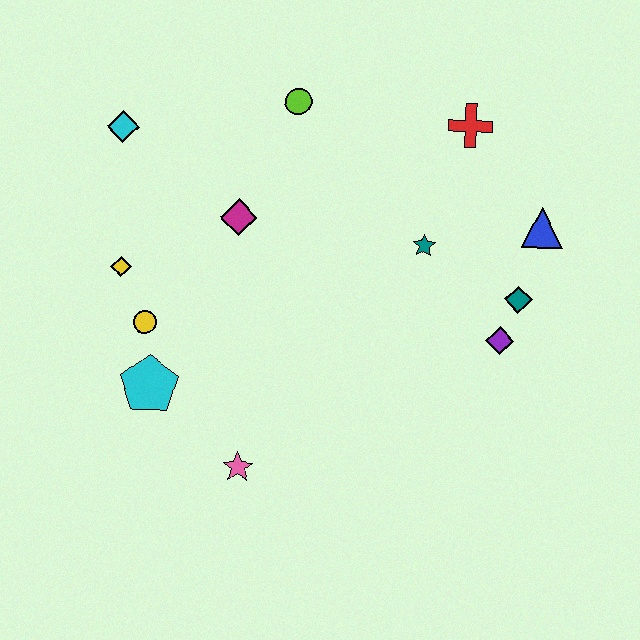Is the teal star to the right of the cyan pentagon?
Yes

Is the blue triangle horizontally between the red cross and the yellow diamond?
No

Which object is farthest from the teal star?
The cyan diamond is farthest from the teal star.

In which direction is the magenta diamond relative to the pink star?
The magenta diamond is above the pink star.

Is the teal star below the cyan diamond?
Yes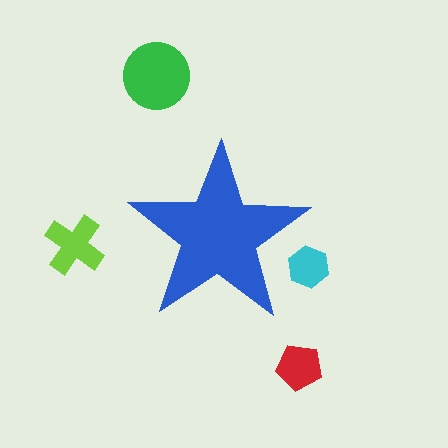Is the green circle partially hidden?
No, the green circle is fully visible.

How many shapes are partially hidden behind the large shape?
1 shape is partially hidden.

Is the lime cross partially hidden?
No, the lime cross is fully visible.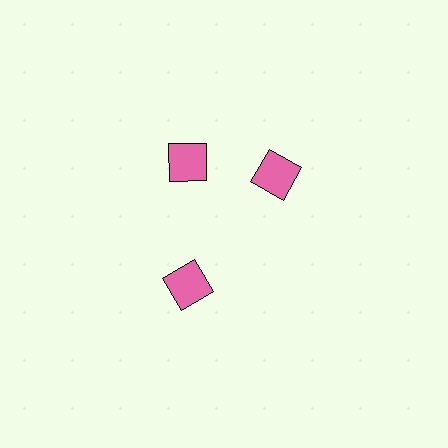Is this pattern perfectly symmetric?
No. The 3 pink squares are arranged in a ring, but one element near the 3 o'clock position is rotated out of alignment along the ring, breaking the 3-fold rotational symmetry.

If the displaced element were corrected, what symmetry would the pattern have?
It would have 3-fold rotational symmetry — the pattern would map onto itself every 120 degrees.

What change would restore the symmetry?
The symmetry would be restored by rotating it back into even spacing with its neighbors so that all 3 squares sit at equal angles and equal distance from the center.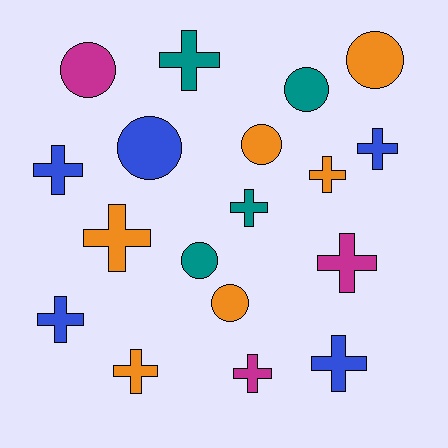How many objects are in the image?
There are 18 objects.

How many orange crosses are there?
There are 3 orange crosses.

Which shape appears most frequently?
Cross, with 11 objects.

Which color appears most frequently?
Orange, with 6 objects.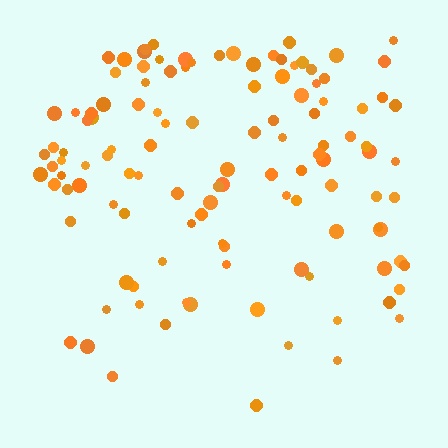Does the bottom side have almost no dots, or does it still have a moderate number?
Still a moderate number, just noticeably fewer than the top.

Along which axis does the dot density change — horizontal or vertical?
Vertical.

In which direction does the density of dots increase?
From bottom to top, with the top side densest.